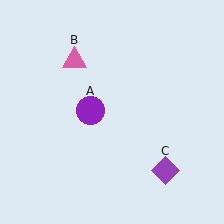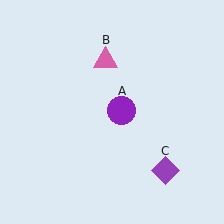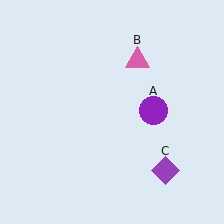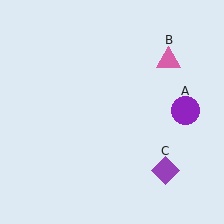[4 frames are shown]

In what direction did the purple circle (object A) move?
The purple circle (object A) moved right.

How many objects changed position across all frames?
2 objects changed position: purple circle (object A), pink triangle (object B).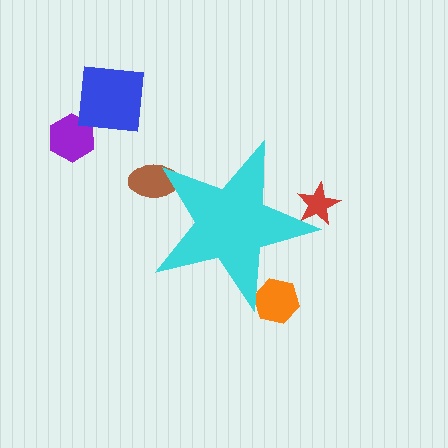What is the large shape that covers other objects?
A cyan star.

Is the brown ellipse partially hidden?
Yes, the brown ellipse is partially hidden behind the cyan star.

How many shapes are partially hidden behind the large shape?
3 shapes are partially hidden.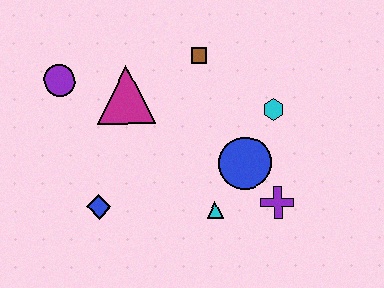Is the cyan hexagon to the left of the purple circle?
No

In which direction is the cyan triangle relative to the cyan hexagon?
The cyan triangle is below the cyan hexagon.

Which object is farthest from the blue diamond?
The cyan hexagon is farthest from the blue diamond.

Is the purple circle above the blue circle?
Yes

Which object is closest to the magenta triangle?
The purple circle is closest to the magenta triangle.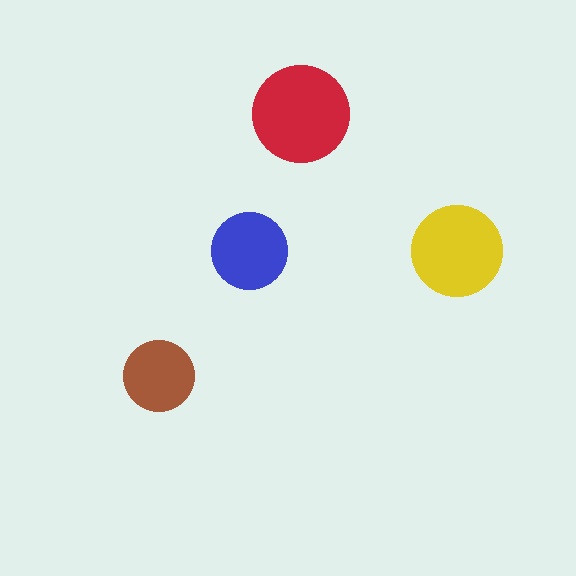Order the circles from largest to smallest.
the red one, the yellow one, the blue one, the brown one.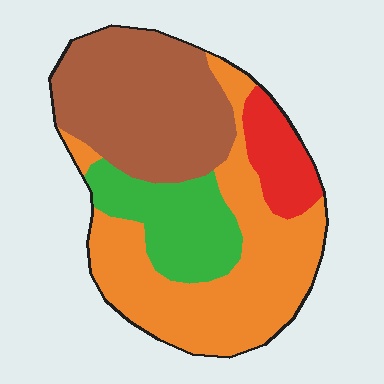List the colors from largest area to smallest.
From largest to smallest: orange, brown, green, red.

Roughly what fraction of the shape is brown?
Brown takes up about one third (1/3) of the shape.